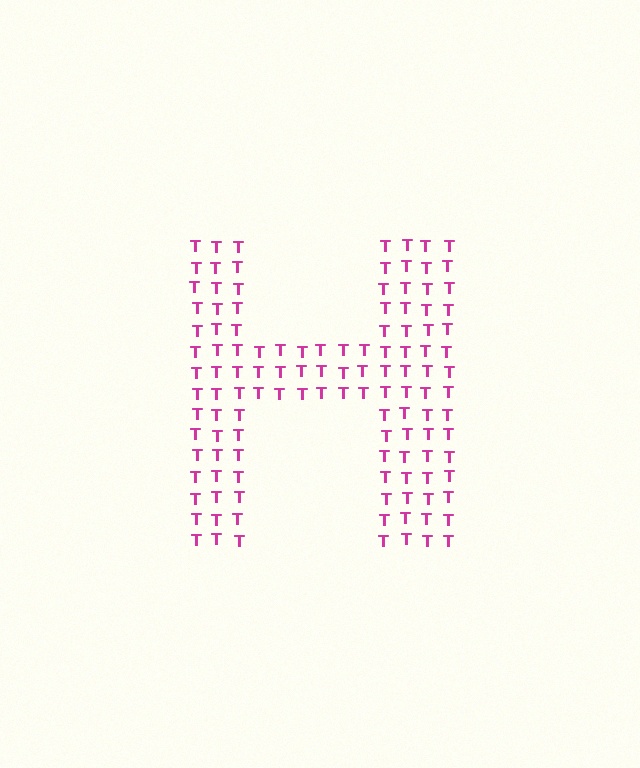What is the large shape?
The large shape is the letter H.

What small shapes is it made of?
It is made of small letter T's.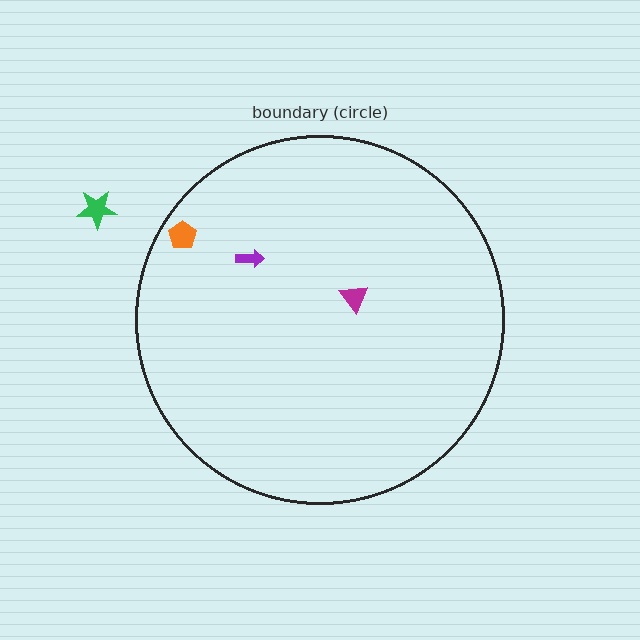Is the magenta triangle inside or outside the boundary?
Inside.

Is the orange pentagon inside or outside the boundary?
Inside.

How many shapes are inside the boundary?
3 inside, 1 outside.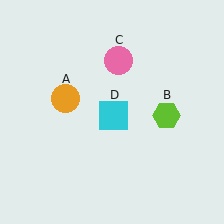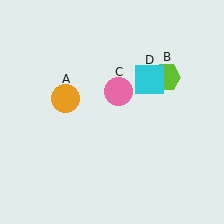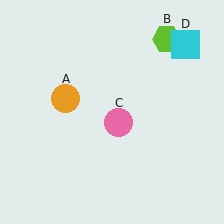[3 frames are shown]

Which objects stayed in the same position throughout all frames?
Orange circle (object A) remained stationary.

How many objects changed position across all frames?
3 objects changed position: lime hexagon (object B), pink circle (object C), cyan square (object D).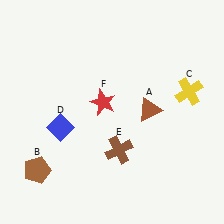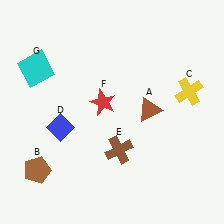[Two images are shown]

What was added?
A cyan square (G) was added in Image 2.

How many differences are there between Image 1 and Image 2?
There is 1 difference between the two images.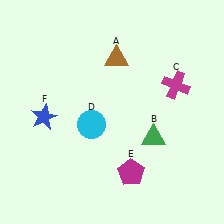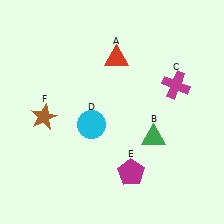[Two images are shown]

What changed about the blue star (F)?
In Image 1, F is blue. In Image 2, it changed to brown.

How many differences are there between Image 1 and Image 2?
There are 2 differences between the two images.